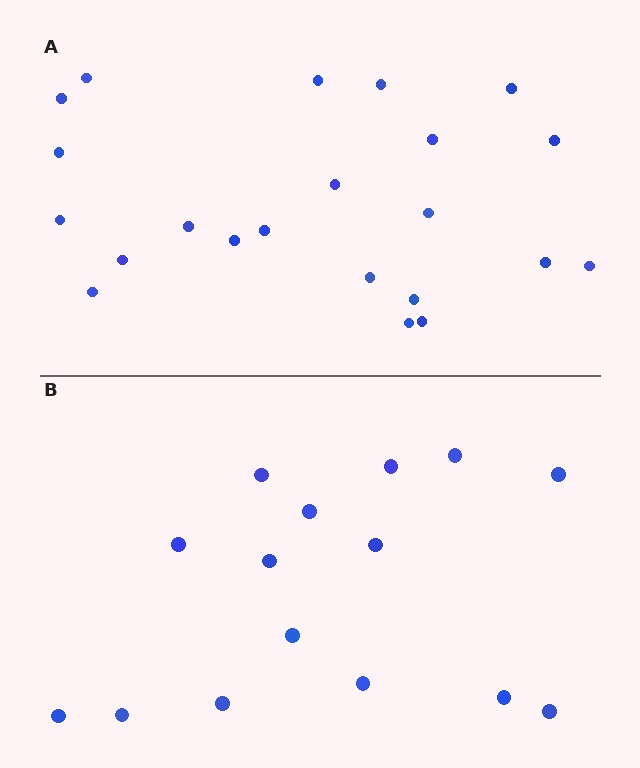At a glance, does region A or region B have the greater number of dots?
Region A (the top region) has more dots.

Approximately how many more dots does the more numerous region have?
Region A has roughly 8 or so more dots than region B.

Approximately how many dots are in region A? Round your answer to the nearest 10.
About 20 dots. (The exact count is 22, which rounds to 20.)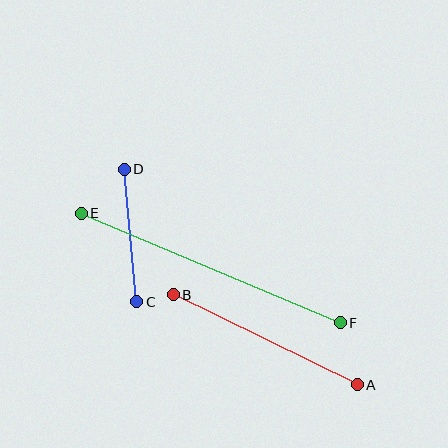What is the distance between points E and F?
The distance is approximately 282 pixels.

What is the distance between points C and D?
The distance is approximately 133 pixels.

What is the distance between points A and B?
The distance is approximately 204 pixels.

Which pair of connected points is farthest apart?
Points E and F are farthest apart.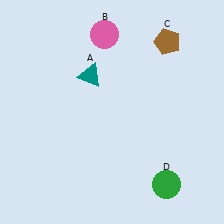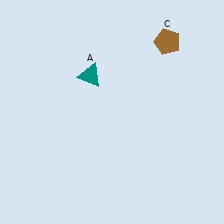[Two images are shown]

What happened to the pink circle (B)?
The pink circle (B) was removed in Image 2. It was in the top-left area of Image 1.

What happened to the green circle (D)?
The green circle (D) was removed in Image 2. It was in the bottom-right area of Image 1.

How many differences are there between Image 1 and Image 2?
There are 2 differences between the two images.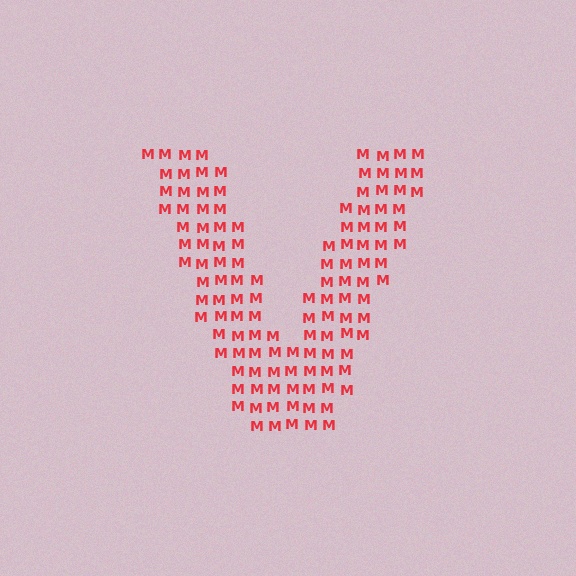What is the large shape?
The large shape is the letter V.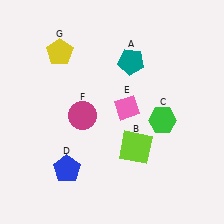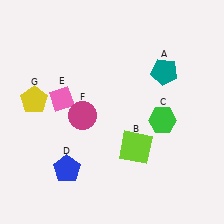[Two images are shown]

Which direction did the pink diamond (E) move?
The pink diamond (E) moved left.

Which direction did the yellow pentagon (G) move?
The yellow pentagon (G) moved down.